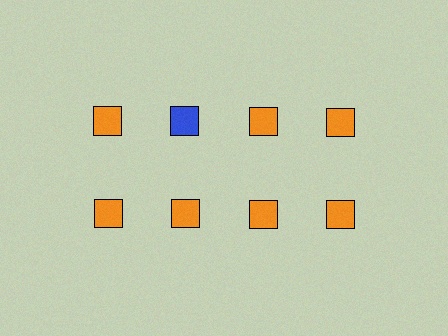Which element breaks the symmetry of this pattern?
The blue square in the top row, second from left column breaks the symmetry. All other shapes are orange squares.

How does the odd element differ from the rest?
It has a different color: blue instead of orange.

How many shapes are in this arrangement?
There are 8 shapes arranged in a grid pattern.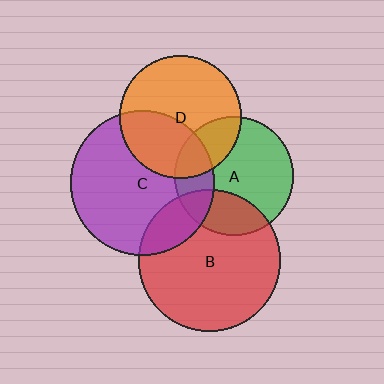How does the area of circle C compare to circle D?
Approximately 1.4 times.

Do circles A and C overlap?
Yes.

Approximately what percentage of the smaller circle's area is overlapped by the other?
Approximately 25%.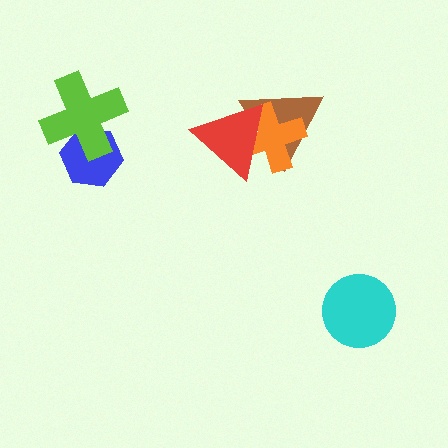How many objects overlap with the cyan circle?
0 objects overlap with the cyan circle.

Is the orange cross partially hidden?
Yes, it is partially covered by another shape.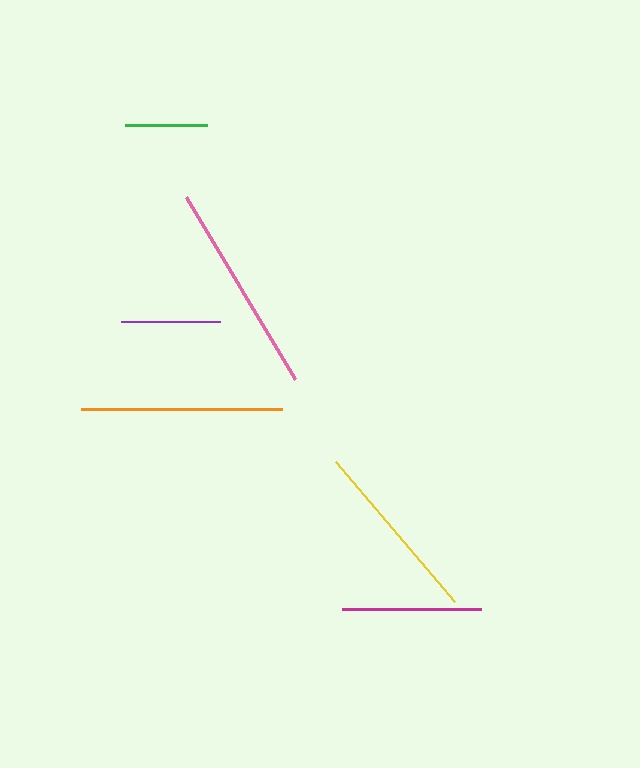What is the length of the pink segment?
The pink segment is approximately 211 pixels long.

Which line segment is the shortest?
The green line is the shortest at approximately 82 pixels.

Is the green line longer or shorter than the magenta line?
The magenta line is longer than the green line.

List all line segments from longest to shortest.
From longest to shortest: pink, orange, yellow, magenta, purple, green.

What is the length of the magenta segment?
The magenta segment is approximately 139 pixels long.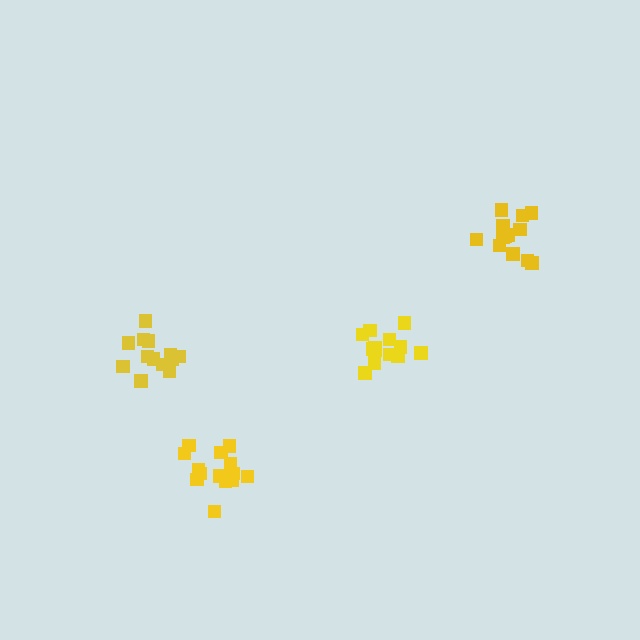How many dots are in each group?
Group 1: 13 dots, Group 2: 13 dots, Group 3: 14 dots, Group 4: 13 dots (53 total).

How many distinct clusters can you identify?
There are 4 distinct clusters.